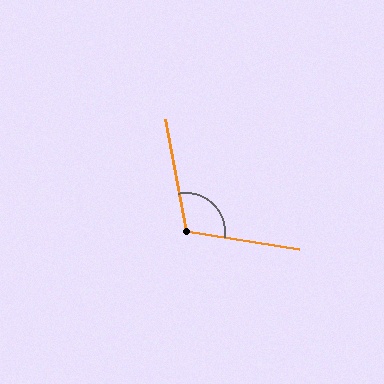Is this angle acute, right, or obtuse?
It is obtuse.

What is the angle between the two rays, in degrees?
Approximately 110 degrees.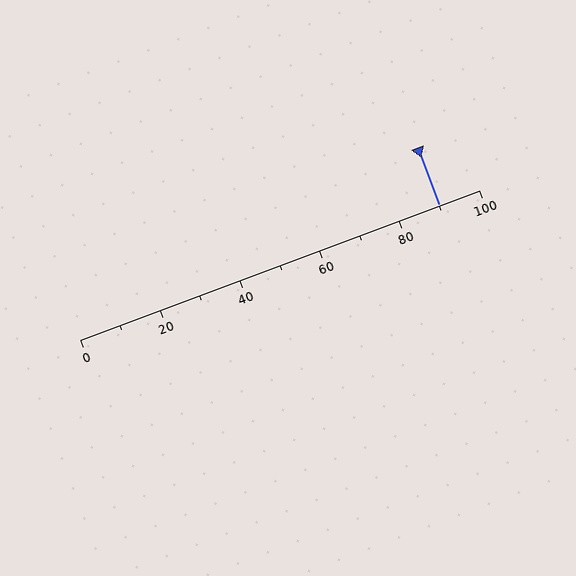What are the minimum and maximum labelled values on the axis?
The axis runs from 0 to 100.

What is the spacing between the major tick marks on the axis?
The major ticks are spaced 20 apart.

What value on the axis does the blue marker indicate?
The marker indicates approximately 90.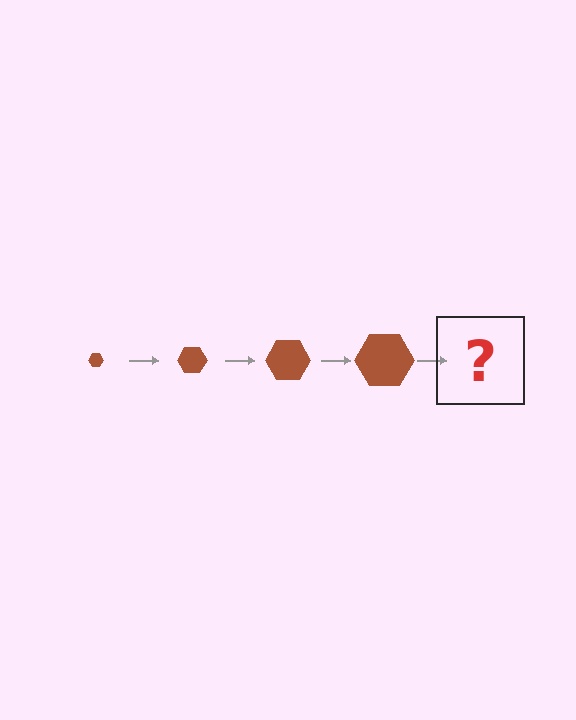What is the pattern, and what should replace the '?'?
The pattern is that the hexagon gets progressively larger each step. The '?' should be a brown hexagon, larger than the previous one.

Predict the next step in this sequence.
The next step is a brown hexagon, larger than the previous one.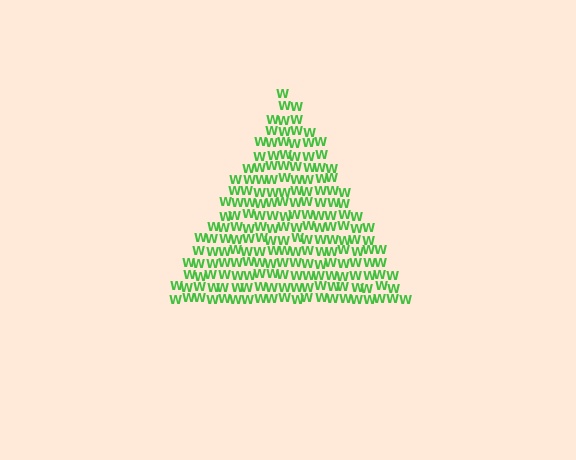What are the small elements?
The small elements are letter W's.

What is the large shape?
The large shape is a triangle.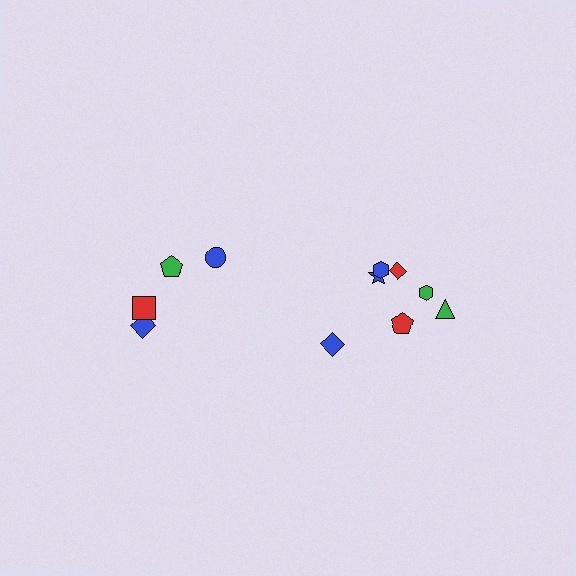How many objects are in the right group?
There are 7 objects.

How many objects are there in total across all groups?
There are 11 objects.